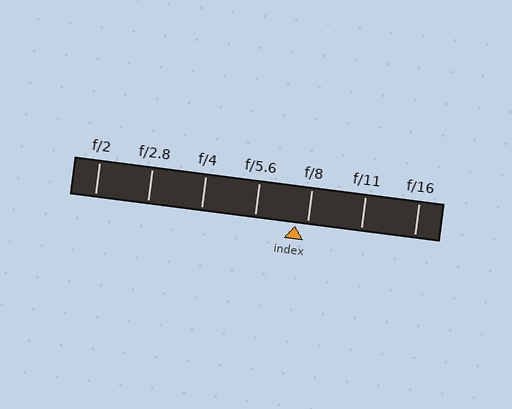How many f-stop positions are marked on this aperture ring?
There are 7 f-stop positions marked.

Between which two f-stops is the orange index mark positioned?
The index mark is between f/5.6 and f/8.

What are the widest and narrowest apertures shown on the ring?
The widest aperture shown is f/2 and the narrowest is f/16.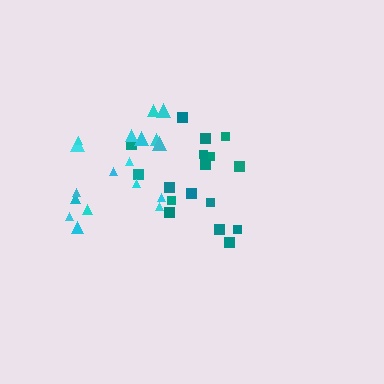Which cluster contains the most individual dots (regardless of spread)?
Cyan (18).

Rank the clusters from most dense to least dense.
cyan, teal.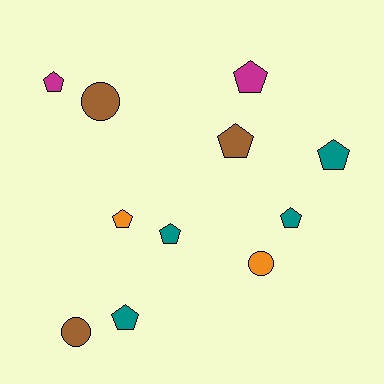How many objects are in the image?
There are 11 objects.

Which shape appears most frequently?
Pentagon, with 8 objects.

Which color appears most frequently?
Teal, with 4 objects.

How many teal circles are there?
There are no teal circles.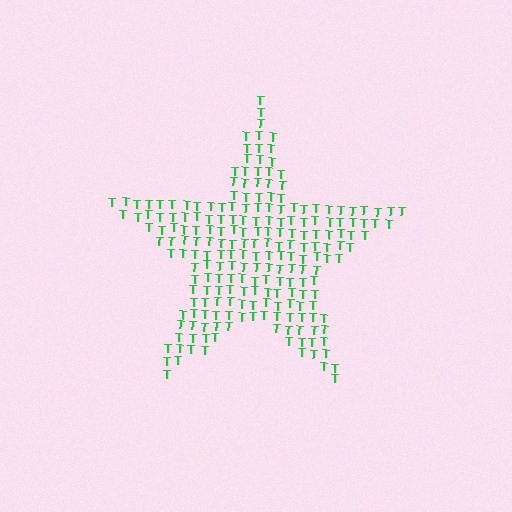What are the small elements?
The small elements are letter T's.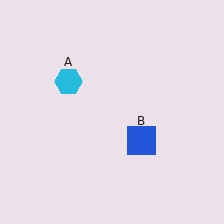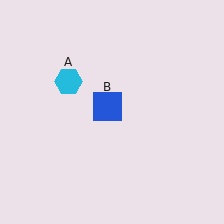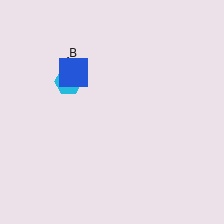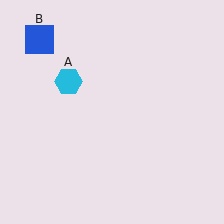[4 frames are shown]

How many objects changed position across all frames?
1 object changed position: blue square (object B).